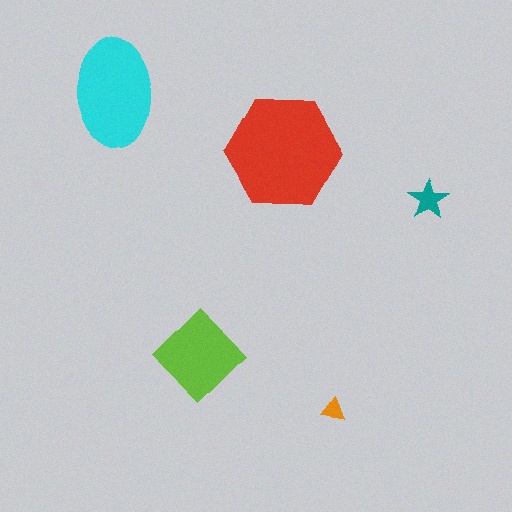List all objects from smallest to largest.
The orange triangle, the teal star, the lime diamond, the cyan ellipse, the red hexagon.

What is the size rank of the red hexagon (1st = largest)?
1st.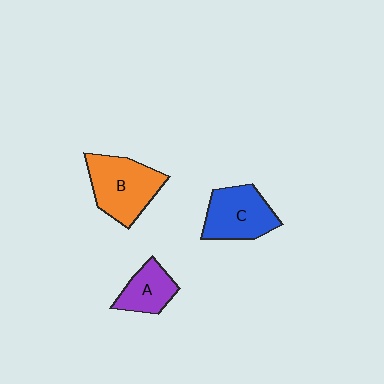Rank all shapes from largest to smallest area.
From largest to smallest: B (orange), C (blue), A (purple).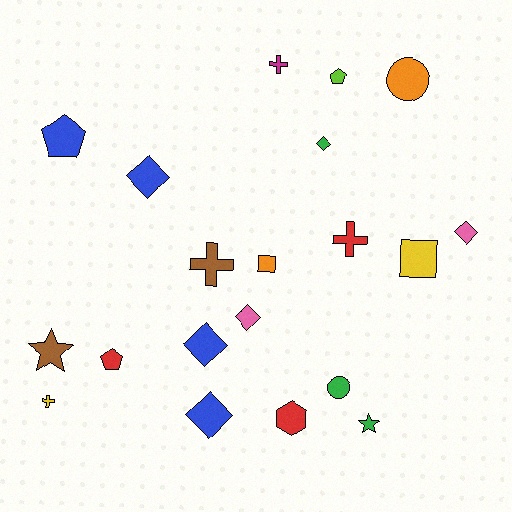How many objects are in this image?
There are 20 objects.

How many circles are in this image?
There are 2 circles.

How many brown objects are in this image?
There are 2 brown objects.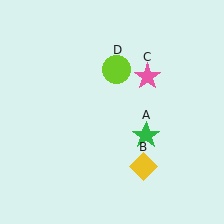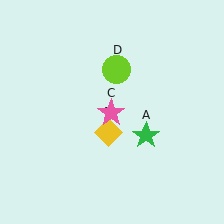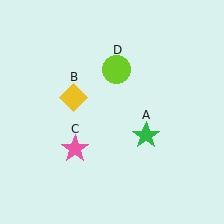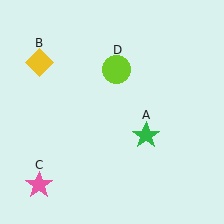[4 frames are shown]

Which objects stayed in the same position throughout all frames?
Green star (object A) and lime circle (object D) remained stationary.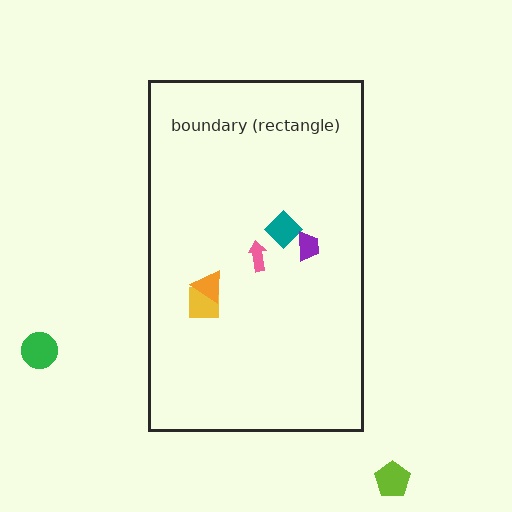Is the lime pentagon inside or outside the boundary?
Outside.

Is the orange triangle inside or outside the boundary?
Inside.